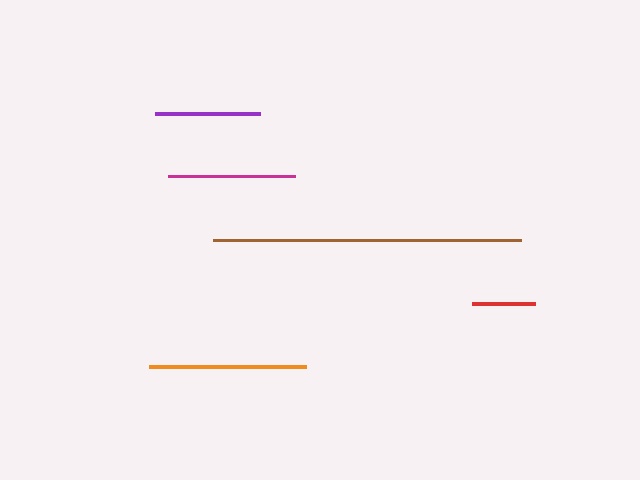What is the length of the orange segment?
The orange segment is approximately 156 pixels long.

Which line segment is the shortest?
The red line is the shortest at approximately 63 pixels.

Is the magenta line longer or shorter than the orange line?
The orange line is longer than the magenta line.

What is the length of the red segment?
The red segment is approximately 63 pixels long.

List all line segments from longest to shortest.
From longest to shortest: brown, orange, magenta, purple, red.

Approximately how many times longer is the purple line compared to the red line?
The purple line is approximately 1.7 times the length of the red line.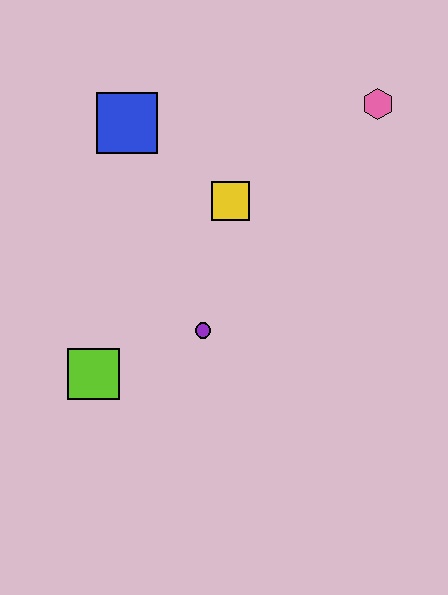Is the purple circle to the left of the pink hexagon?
Yes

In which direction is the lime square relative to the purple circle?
The lime square is to the left of the purple circle.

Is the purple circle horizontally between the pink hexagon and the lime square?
Yes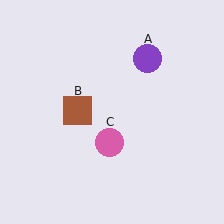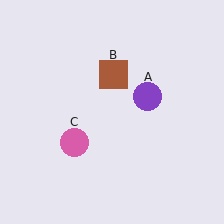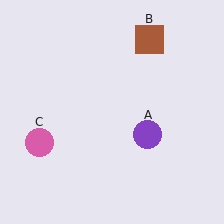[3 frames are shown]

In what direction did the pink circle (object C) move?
The pink circle (object C) moved left.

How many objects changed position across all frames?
3 objects changed position: purple circle (object A), brown square (object B), pink circle (object C).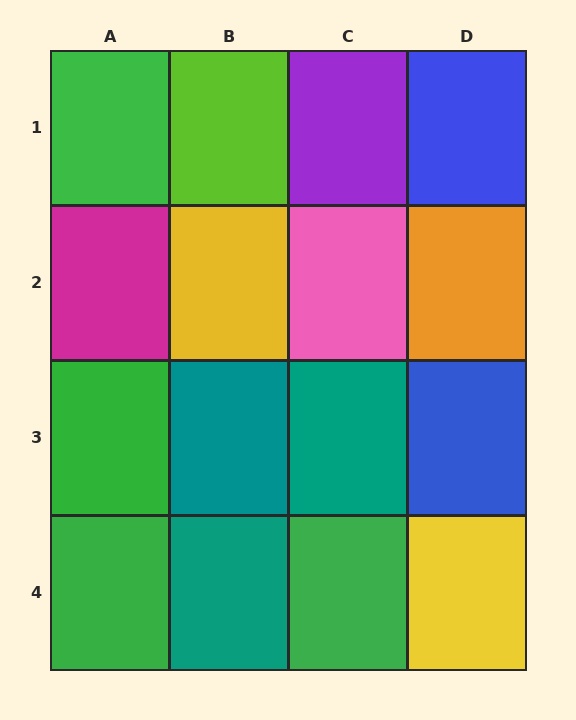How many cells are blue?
2 cells are blue.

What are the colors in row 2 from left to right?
Magenta, yellow, pink, orange.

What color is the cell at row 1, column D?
Blue.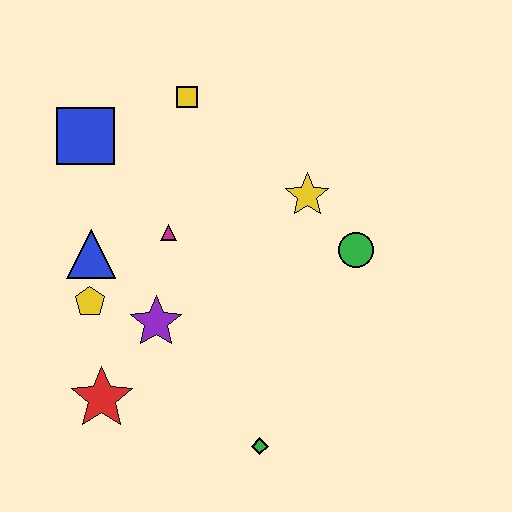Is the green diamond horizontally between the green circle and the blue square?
Yes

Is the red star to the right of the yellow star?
No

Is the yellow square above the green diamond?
Yes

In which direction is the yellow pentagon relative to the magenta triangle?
The yellow pentagon is to the left of the magenta triangle.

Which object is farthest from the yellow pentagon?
The green circle is farthest from the yellow pentagon.